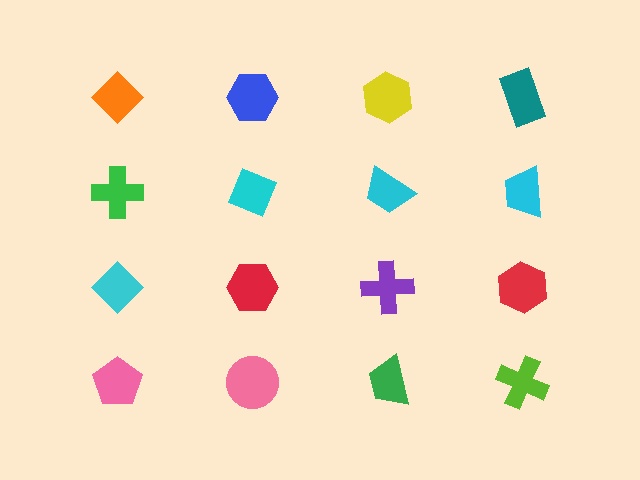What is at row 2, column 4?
A cyan trapezoid.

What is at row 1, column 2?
A blue hexagon.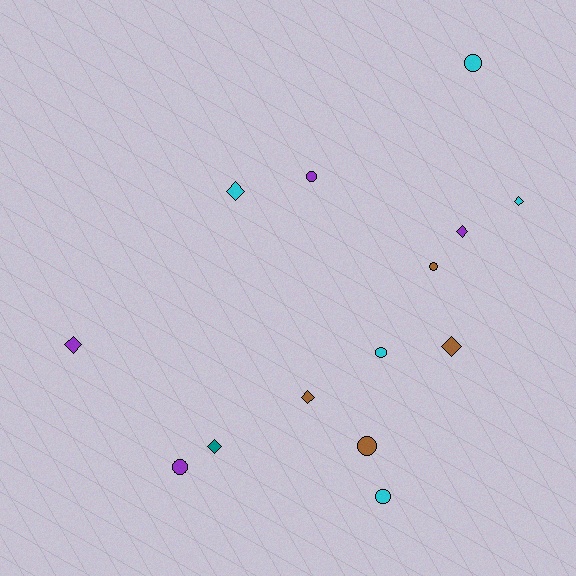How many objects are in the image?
There are 14 objects.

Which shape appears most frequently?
Diamond, with 7 objects.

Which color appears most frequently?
Cyan, with 5 objects.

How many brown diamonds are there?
There are 2 brown diamonds.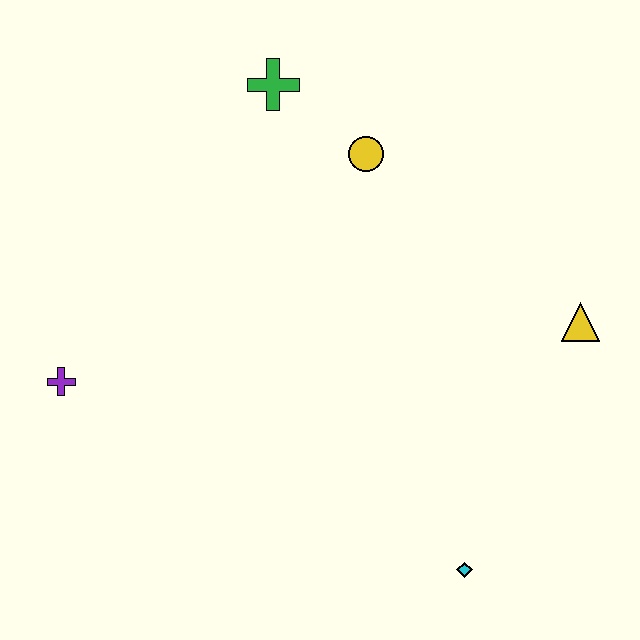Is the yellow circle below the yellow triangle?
No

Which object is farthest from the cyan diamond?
The green cross is farthest from the cyan diamond.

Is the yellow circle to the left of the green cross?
No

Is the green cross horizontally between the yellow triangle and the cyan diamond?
No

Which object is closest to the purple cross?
The green cross is closest to the purple cross.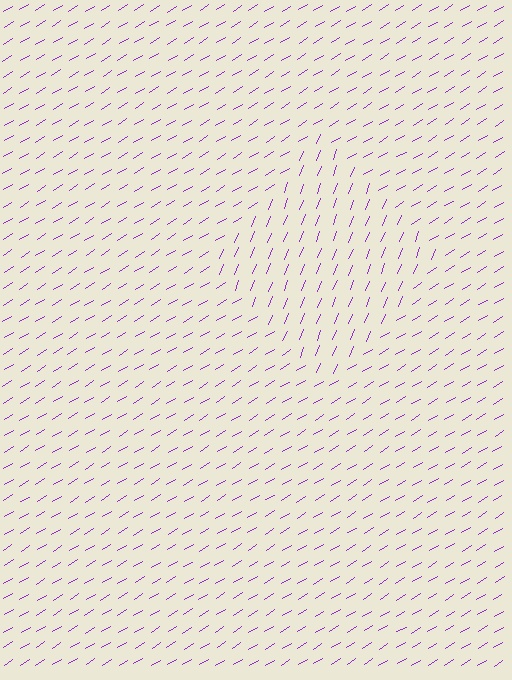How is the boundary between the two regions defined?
The boundary is defined purely by a change in line orientation (approximately 37 degrees difference). All lines are the same color and thickness.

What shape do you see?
I see a diamond.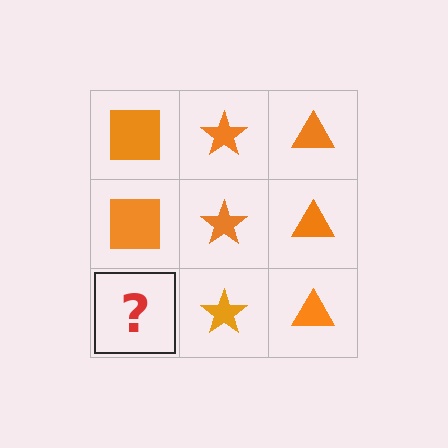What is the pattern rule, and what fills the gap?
The rule is that each column has a consistent shape. The gap should be filled with an orange square.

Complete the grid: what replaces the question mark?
The question mark should be replaced with an orange square.